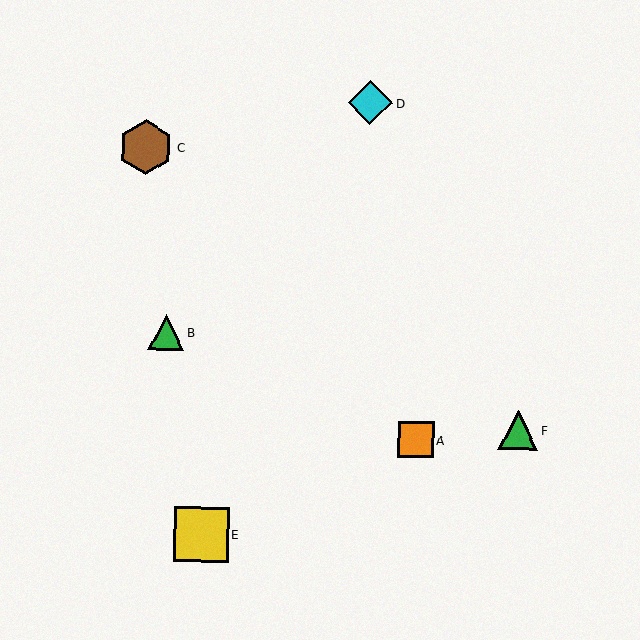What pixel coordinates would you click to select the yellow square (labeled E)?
Click at (201, 535) to select the yellow square E.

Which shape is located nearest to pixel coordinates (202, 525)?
The yellow square (labeled E) at (201, 535) is nearest to that location.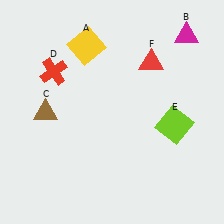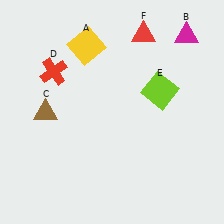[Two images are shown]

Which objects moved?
The objects that moved are: the lime square (E), the red triangle (F).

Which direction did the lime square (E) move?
The lime square (E) moved up.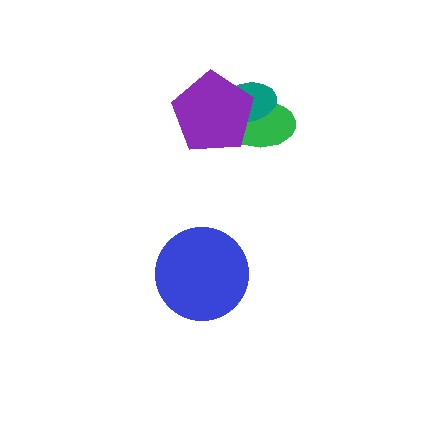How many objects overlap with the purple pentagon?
2 objects overlap with the purple pentagon.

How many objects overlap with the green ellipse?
2 objects overlap with the green ellipse.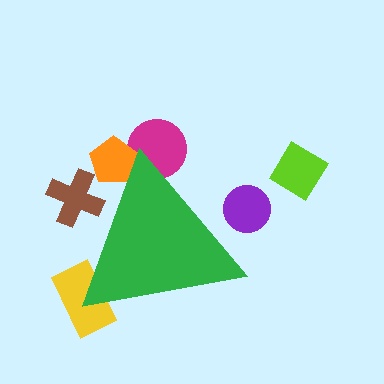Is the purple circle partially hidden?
Yes, the purple circle is partially hidden behind the green triangle.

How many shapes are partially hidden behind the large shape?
5 shapes are partially hidden.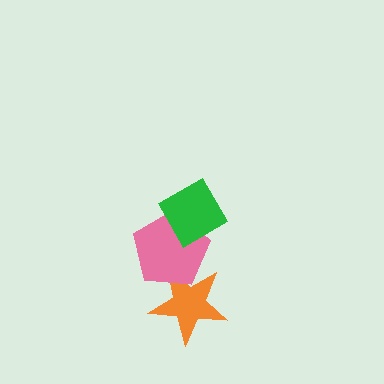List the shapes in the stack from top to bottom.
From top to bottom: the green diamond, the pink pentagon, the orange star.